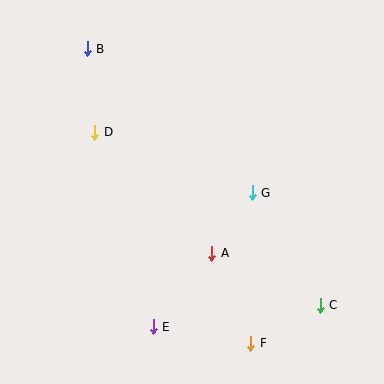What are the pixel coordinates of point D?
Point D is at (95, 132).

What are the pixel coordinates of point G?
Point G is at (252, 193).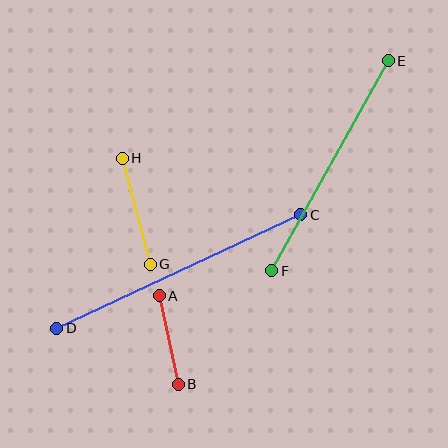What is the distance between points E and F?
The distance is approximately 240 pixels.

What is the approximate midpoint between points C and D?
The midpoint is at approximately (179, 272) pixels.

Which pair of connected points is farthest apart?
Points C and D are farthest apart.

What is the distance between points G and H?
The distance is approximately 110 pixels.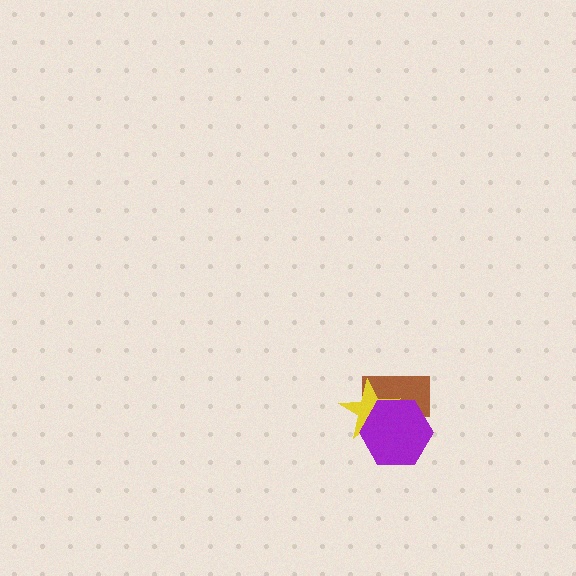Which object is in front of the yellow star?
The purple hexagon is in front of the yellow star.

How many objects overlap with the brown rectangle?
2 objects overlap with the brown rectangle.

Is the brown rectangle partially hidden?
Yes, it is partially covered by another shape.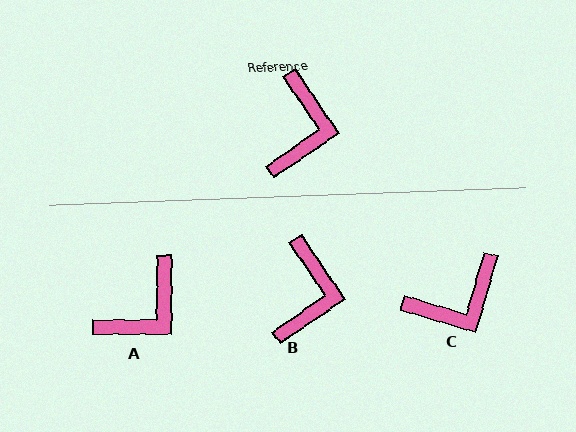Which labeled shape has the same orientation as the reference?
B.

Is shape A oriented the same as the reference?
No, it is off by about 34 degrees.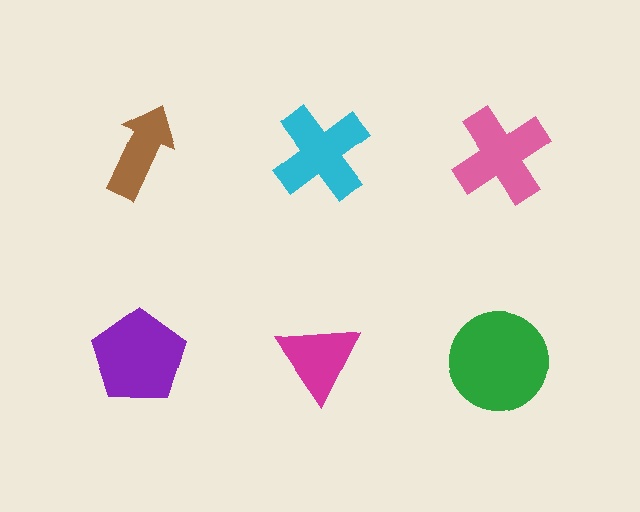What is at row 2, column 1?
A purple pentagon.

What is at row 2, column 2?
A magenta triangle.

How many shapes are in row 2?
3 shapes.